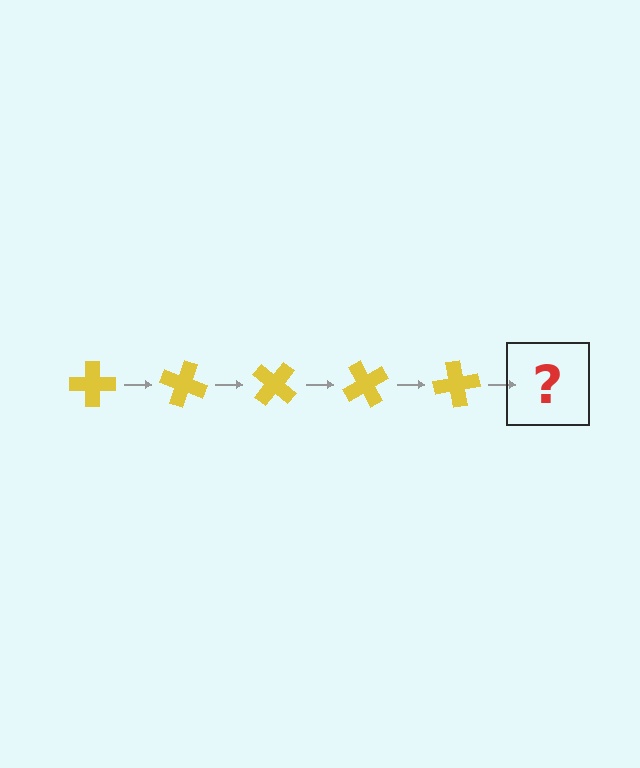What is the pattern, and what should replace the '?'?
The pattern is that the cross rotates 20 degrees each step. The '?' should be a yellow cross rotated 100 degrees.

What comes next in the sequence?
The next element should be a yellow cross rotated 100 degrees.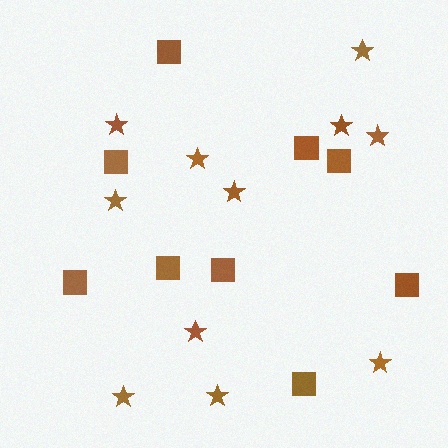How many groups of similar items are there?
There are 2 groups: one group of stars (11) and one group of squares (9).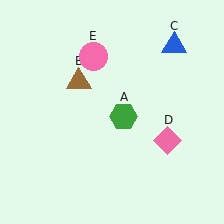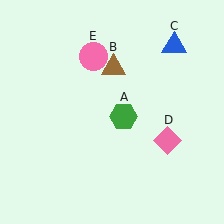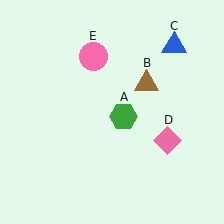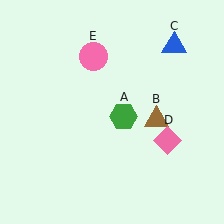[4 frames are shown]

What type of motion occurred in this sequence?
The brown triangle (object B) rotated clockwise around the center of the scene.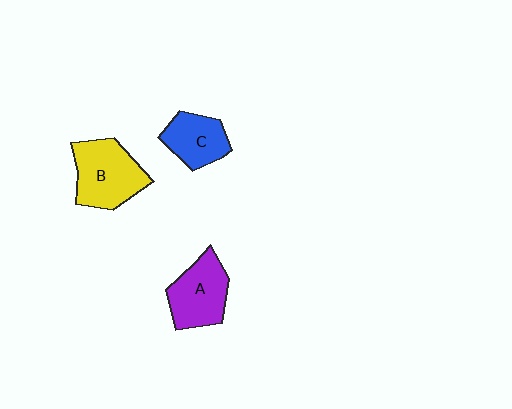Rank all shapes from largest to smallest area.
From largest to smallest: B (yellow), A (purple), C (blue).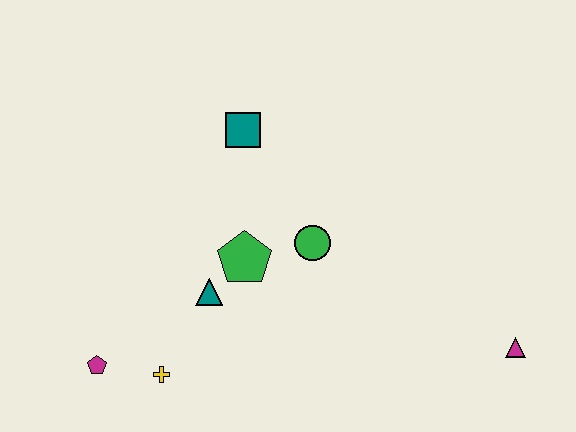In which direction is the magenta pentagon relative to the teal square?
The magenta pentagon is below the teal square.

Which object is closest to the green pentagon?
The teal triangle is closest to the green pentagon.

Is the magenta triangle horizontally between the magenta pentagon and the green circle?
No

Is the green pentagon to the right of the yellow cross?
Yes